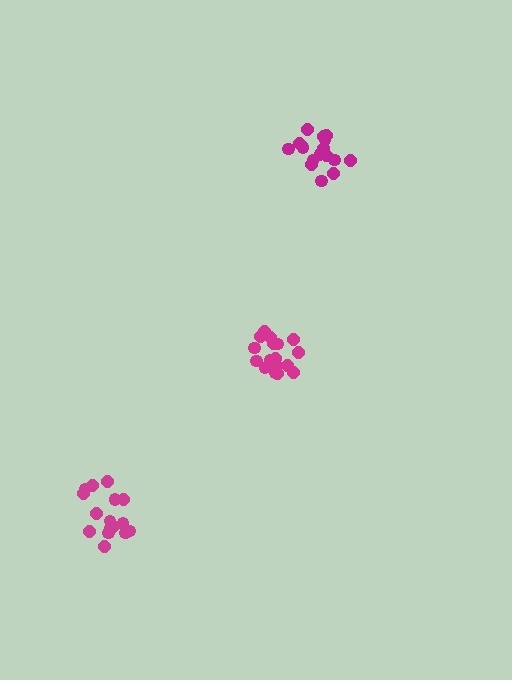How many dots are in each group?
Group 1: 16 dots, Group 2: 18 dots, Group 3: 16 dots (50 total).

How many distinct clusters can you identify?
There are 3 distinct clusters.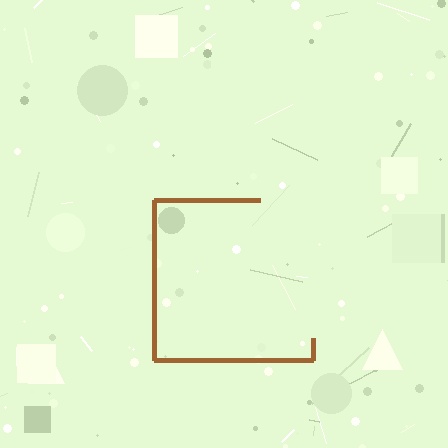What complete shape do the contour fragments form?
The contour fragments form a square.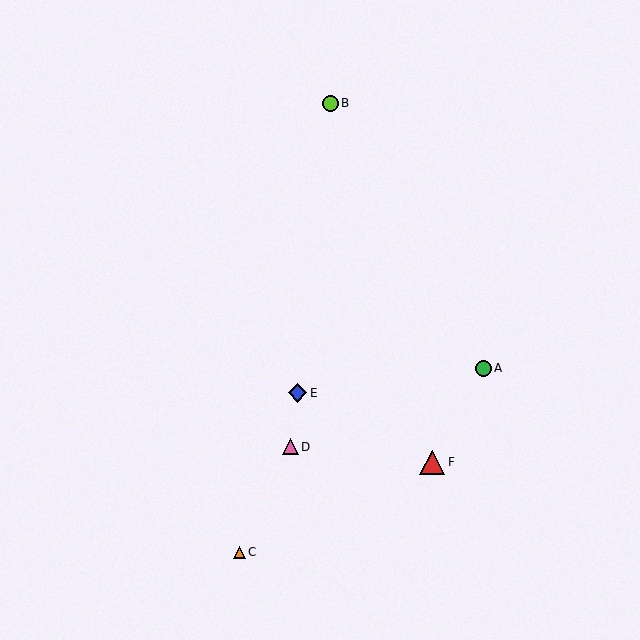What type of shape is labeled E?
Shape E is a blue diamond.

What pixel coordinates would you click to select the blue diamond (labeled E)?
Click at (297, 393) to select the blue diamond E.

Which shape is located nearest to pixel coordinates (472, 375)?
The green circle (labeled A) at (483, 368) is nearest to that location.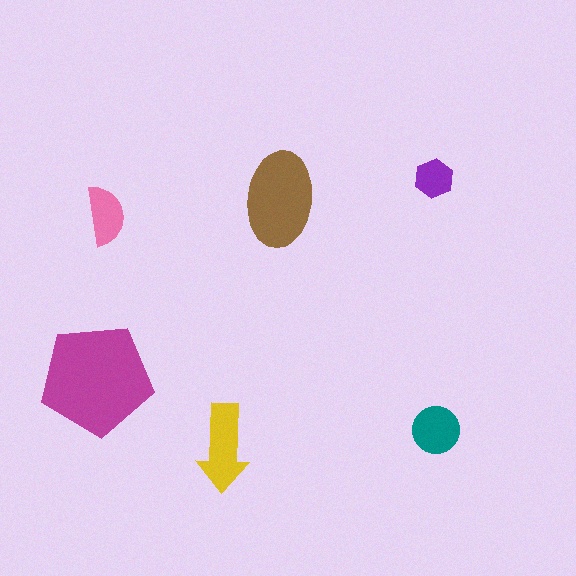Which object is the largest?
The magenta pentagon.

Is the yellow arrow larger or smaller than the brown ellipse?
Smaller.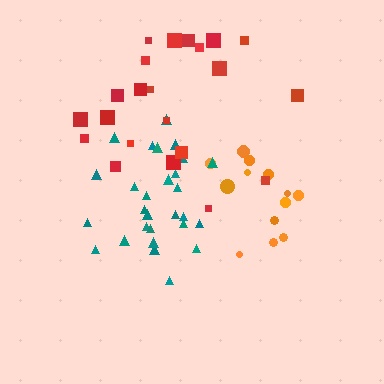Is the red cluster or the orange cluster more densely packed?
Orange.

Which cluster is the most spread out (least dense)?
Red.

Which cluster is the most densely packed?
Teal.